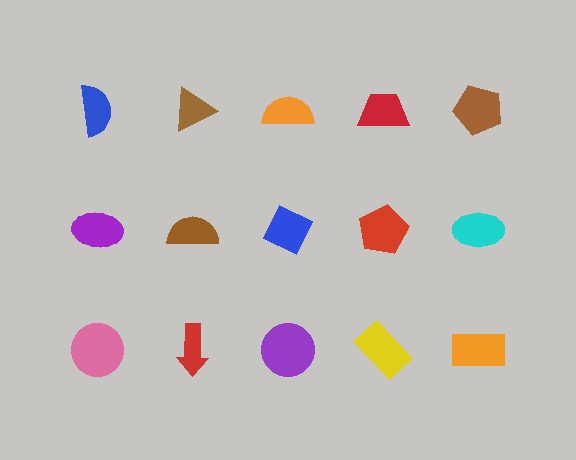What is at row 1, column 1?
A blue semicircle.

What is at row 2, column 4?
A red pentagon.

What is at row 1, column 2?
A brown triangle.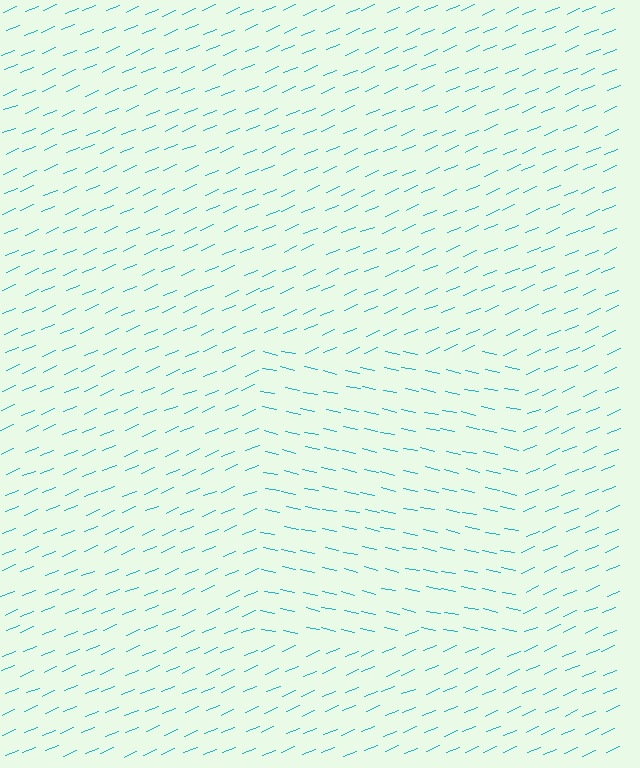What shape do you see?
I see a rectangle.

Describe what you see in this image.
The image is filled with small cyan line segments. A rectangle region in the image has lines oriented differently from the surrounding lines, creating a visible texture boundary.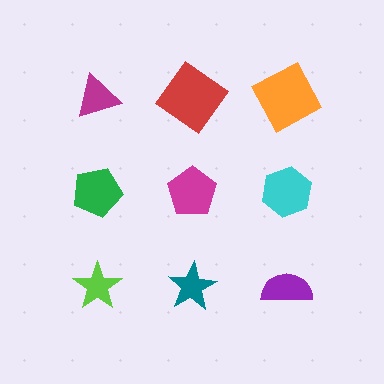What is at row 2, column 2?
A magenta pentagon.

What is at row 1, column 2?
A red diamond.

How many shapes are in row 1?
3 shapes.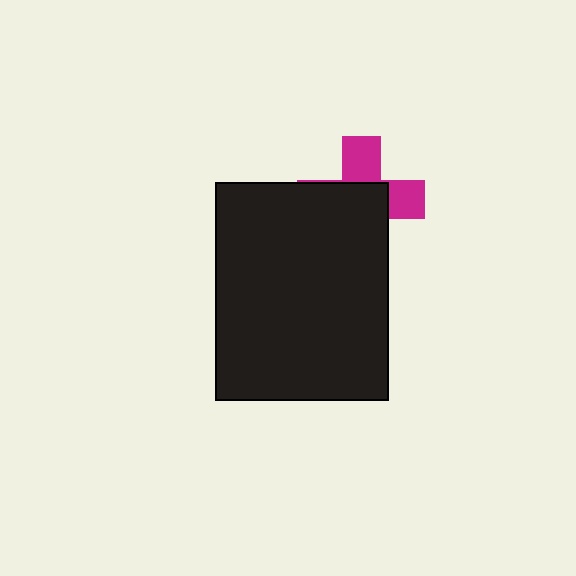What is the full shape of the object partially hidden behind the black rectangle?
The partially hidden object is a magenta cross.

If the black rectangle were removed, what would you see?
You would see the complete magenta cross.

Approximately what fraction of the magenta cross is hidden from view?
Roughly 61% of the magenta cross is hidden behind the black rectangle.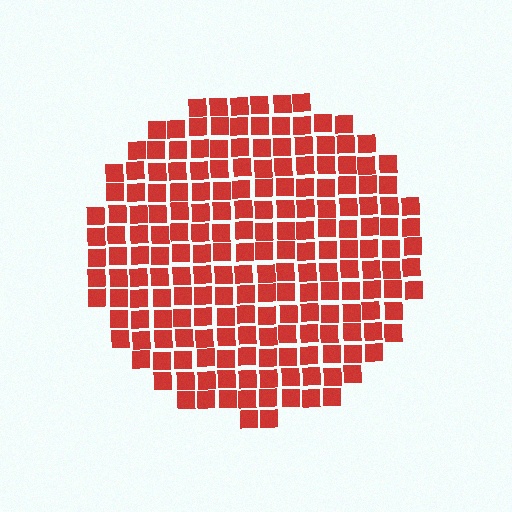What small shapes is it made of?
It is made of small squares.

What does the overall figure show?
The overall figure shows a circle.